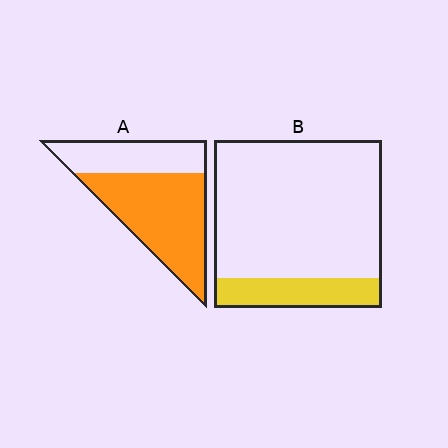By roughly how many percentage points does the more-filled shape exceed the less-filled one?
By roughly 45 percentage points (A over B).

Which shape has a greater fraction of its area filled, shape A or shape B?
Shape A.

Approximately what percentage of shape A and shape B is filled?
A is approximately 65% and B is approximately 20%.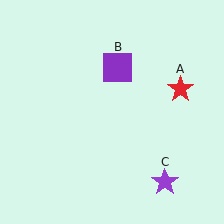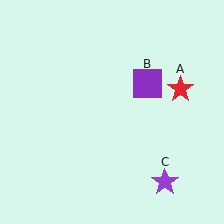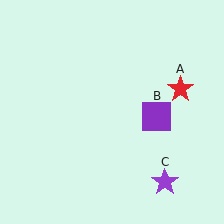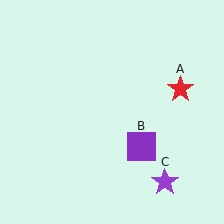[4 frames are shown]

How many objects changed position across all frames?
1 object changed position: purple square (object B).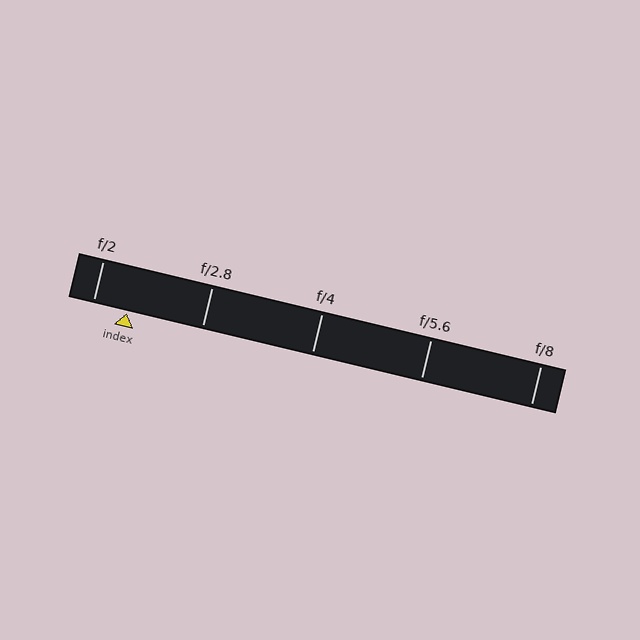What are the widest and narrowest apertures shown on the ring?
The widest aperture shown is f/2 and the narrowest is f/8.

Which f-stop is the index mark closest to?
The index mark is closest to f/2.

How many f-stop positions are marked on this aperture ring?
There are 5 f-stop positions marked.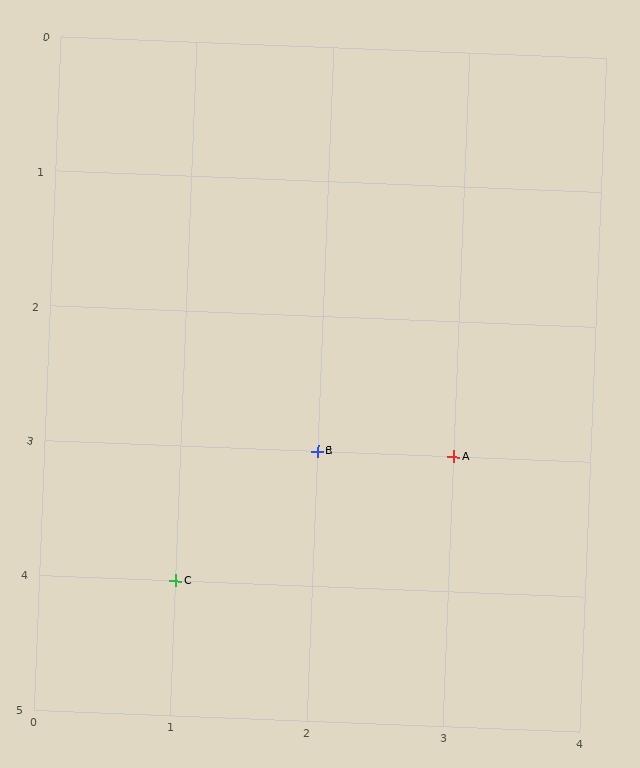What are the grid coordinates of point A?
Point A is at grid coordinates (3, 3).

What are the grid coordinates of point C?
Point C is at grid coordinates (1, 4).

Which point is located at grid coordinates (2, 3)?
Point B is at (2, 3).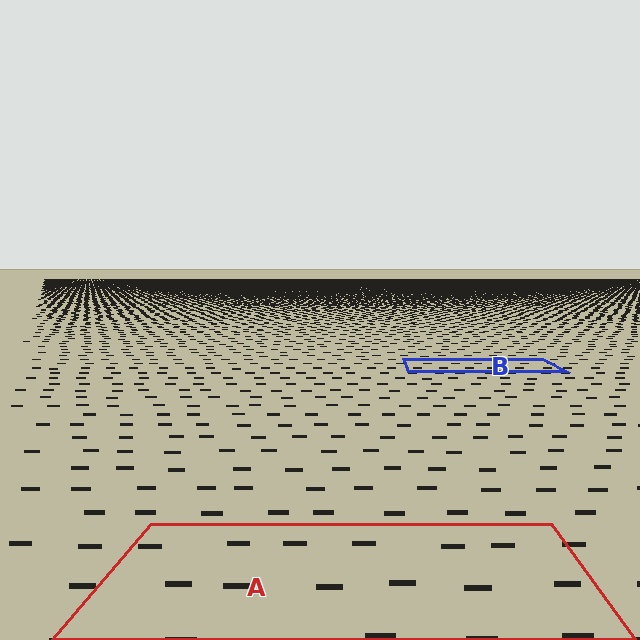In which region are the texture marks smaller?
The texture marks are smaller in region B, because it is farther away.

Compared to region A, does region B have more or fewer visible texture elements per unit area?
Region B has more texture elements per unit area — they are packed more densely because it is farther away.